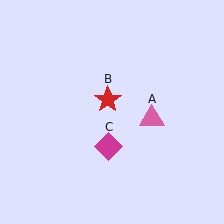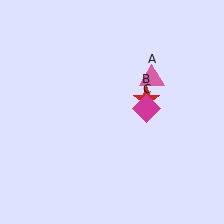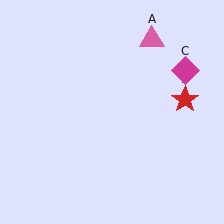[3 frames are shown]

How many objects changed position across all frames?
3 objects changed position: pink triangle (object A), red star (object B), magenta diamond (object C).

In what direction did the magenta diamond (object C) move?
The magenta diamond (object C) moved up and to the right.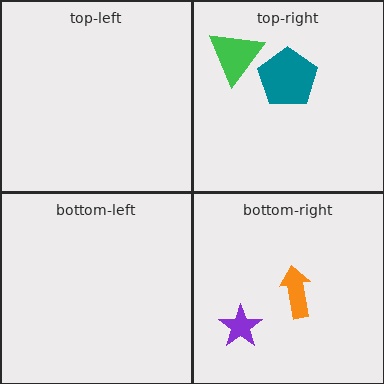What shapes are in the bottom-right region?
The orange arrow, the purple star.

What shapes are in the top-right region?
The teal pentagon, the green triangle.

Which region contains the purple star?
The bottom-right region.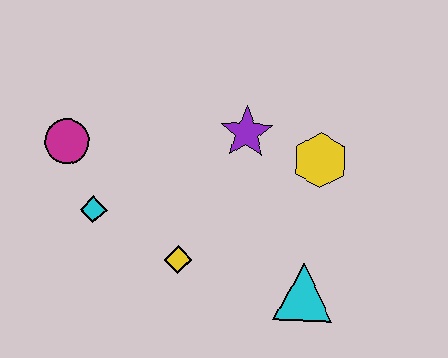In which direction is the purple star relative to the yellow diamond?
The purple star is above the yellow diamond.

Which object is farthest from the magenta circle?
The cyan triangle is farthest from the magenta circle.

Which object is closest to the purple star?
The yellow hexagon is closest to the purple star.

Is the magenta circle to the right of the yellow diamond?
No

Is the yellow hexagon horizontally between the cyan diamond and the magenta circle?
No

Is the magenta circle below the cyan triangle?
No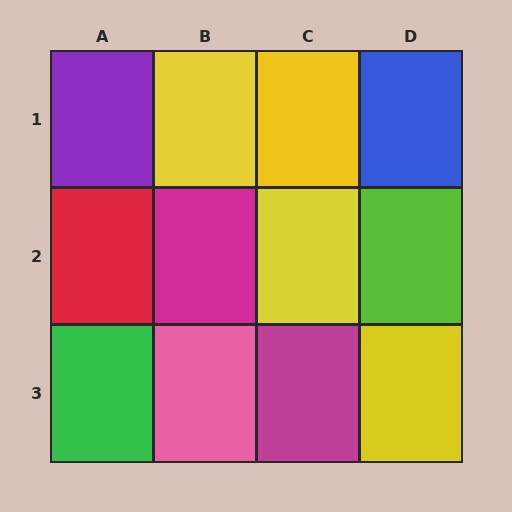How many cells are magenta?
2 cells are magenta.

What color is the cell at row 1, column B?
Yellow.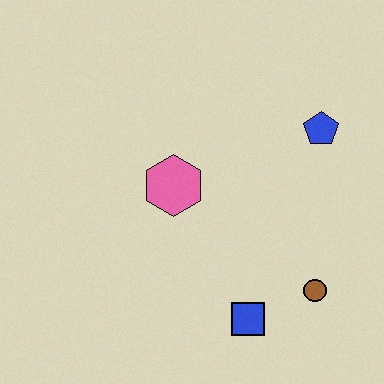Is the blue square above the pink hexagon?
No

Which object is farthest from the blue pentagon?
The blue square is farthest from the blue pentagon.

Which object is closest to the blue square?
The brown circle is closest to the blue square.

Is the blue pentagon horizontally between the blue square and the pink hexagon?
No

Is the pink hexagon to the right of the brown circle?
No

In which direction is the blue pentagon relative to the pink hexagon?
The blue pentagon is to the right of the pink hexagon.